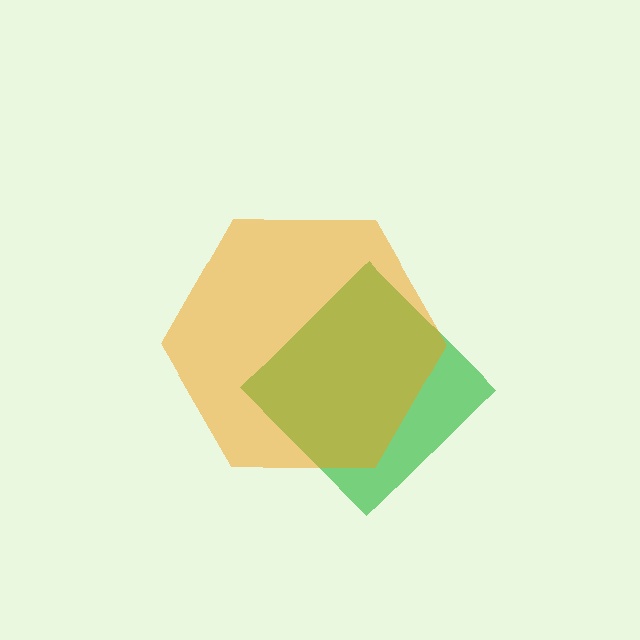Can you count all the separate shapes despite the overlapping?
Yes, there are 2 separate shapes.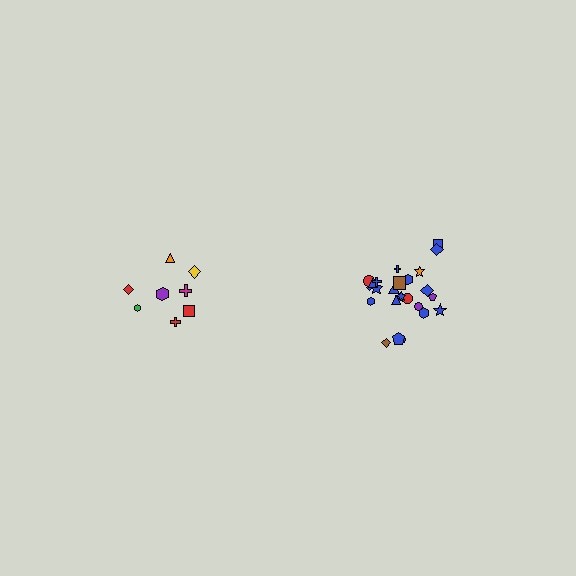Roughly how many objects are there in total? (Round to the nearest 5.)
Roughly 35 objects in total.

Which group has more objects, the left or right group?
The right group.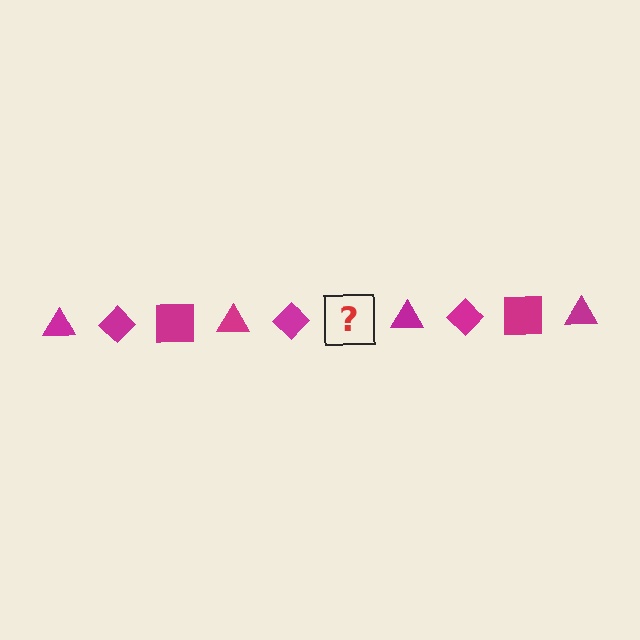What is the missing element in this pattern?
The missing element is a magenta square.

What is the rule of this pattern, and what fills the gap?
The rule is that the pattern cycles through triangle, diamond, square shapes in magenta. The gap should be filled with a magenta square.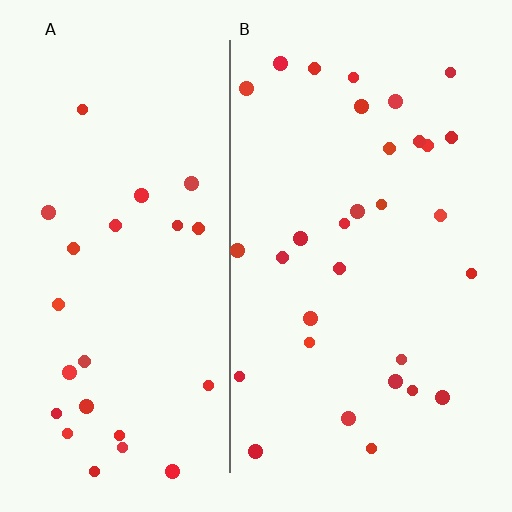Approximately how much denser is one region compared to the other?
Approximately 1.2× — region B over region A.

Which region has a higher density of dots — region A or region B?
B (the right).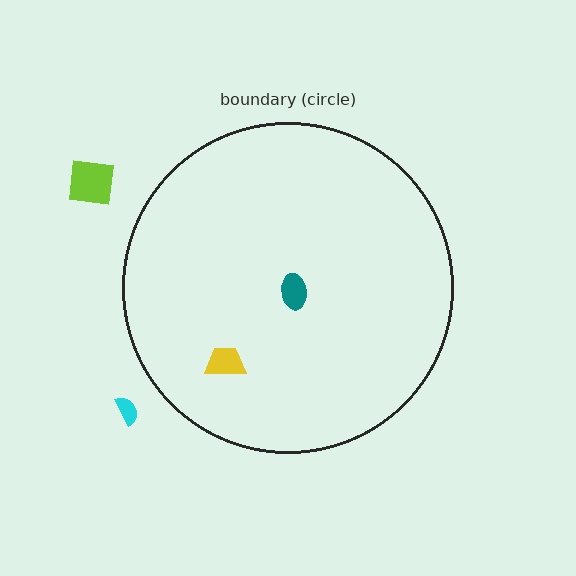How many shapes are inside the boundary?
2 inside, 2 outside.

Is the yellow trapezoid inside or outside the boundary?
Inside.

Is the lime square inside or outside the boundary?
Outside.